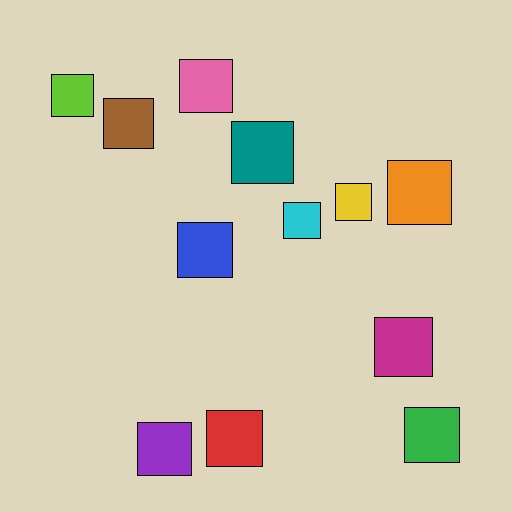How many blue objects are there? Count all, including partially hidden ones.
There is 1 blue object.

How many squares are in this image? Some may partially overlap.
There are 12 squares.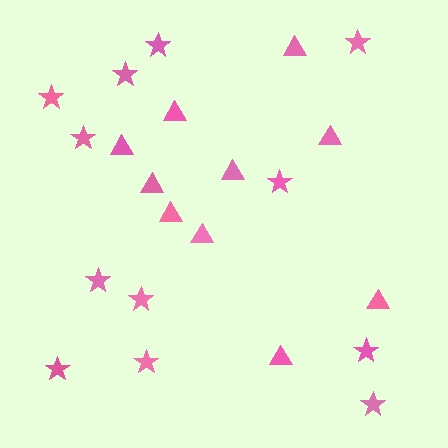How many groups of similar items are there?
There are 2 groups: one group of stars (12) and one group of triangles (10).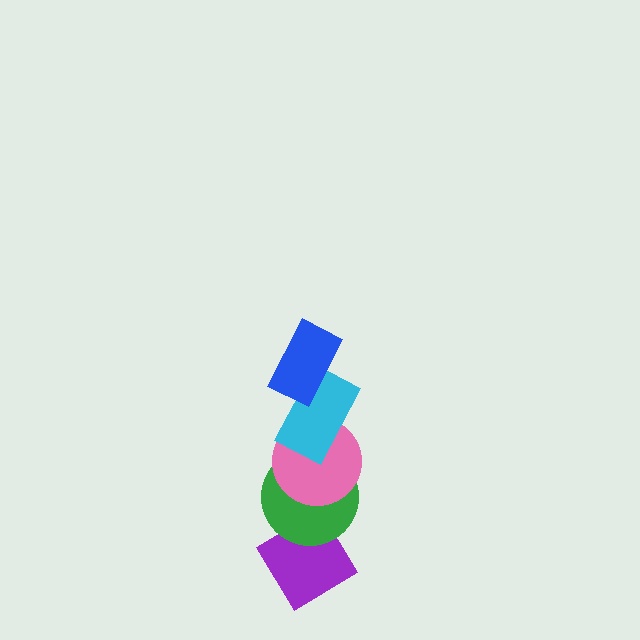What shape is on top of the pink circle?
The cyan rectangle is on top of the pink circle.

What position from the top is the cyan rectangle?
The cyan rectangle is 2nd from the top.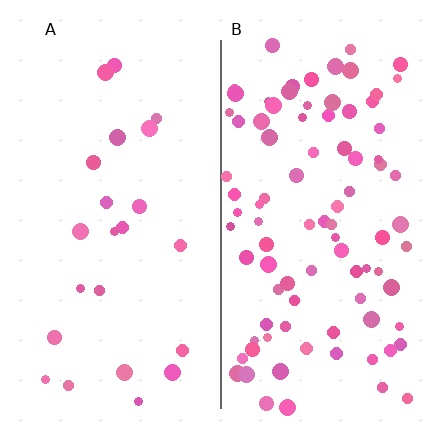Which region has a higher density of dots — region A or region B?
B (the right).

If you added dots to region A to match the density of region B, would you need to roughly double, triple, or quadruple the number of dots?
Approximately quadruple.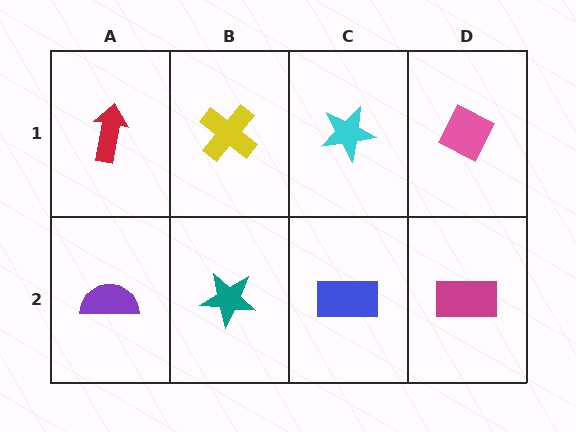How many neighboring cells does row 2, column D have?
2.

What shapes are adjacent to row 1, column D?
A magenta rectangle (row 2, column D), a cyan star (row 1, column C).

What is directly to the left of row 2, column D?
A blue rectangle.